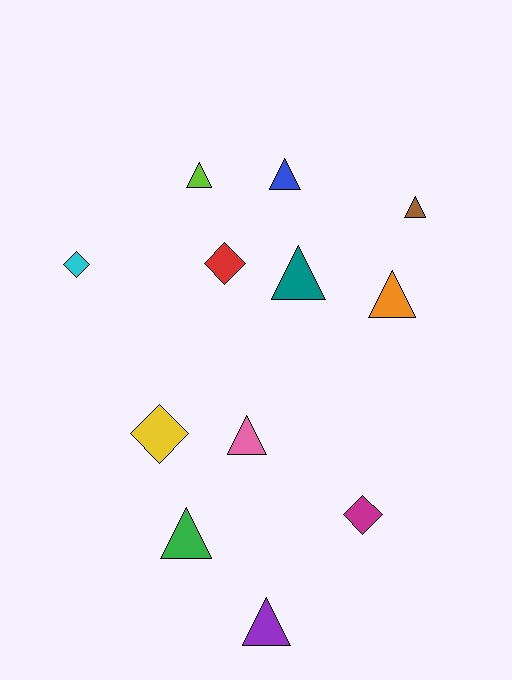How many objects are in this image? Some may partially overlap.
There are 12 objects.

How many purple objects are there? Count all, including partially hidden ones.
There is 1 purple object.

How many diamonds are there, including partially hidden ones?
There are 4 diamonds.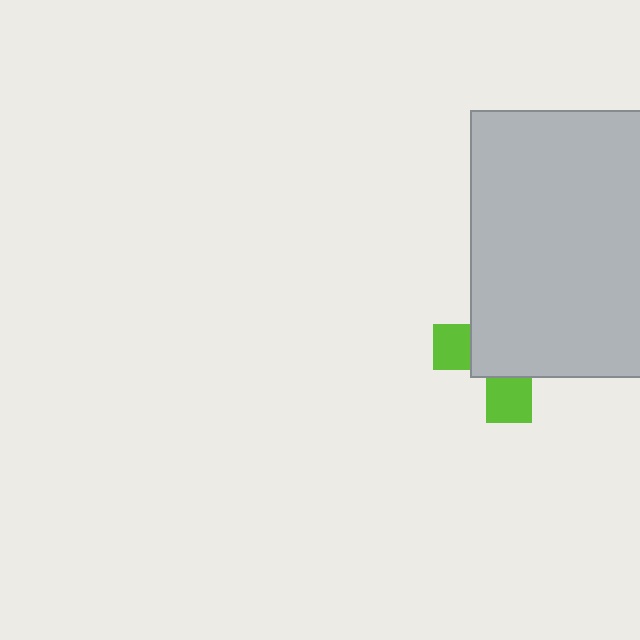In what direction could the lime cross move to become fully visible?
The lime cross could move toward the lower-left. That would shift it out from behind the light gray rectangle entirely.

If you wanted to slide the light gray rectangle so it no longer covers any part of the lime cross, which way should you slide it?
Slide it toward the upper-right — that is the most direct way to separate the two shapes.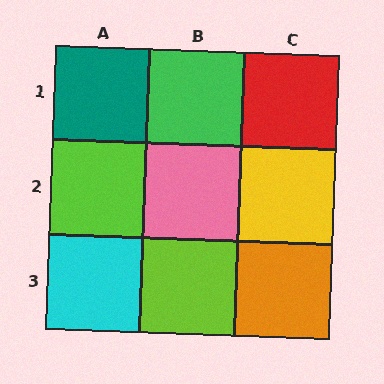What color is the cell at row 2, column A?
Lime.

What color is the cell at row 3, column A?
Cyan.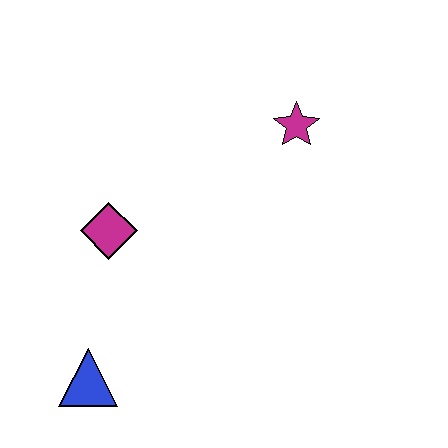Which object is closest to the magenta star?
The magenta diamond is closest to the magenta star.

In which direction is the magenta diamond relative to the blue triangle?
The magenta diamond is above the blue triangle.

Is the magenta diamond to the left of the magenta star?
Yes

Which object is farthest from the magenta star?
The blue triangle is farthest from the magenta star.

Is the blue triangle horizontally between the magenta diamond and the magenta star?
No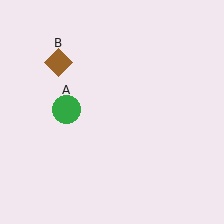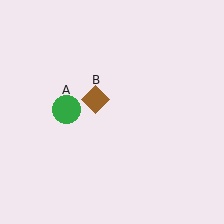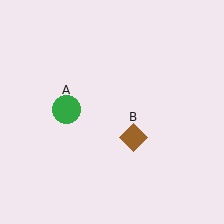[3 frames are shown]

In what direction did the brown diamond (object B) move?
The brown diamond (object B) moved down and to the right.